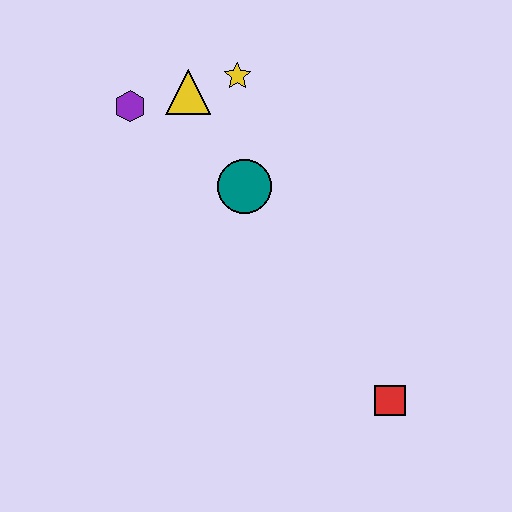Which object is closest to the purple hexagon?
The yellow triangle is closest to the purple hexagon.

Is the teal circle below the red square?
No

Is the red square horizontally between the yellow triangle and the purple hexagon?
No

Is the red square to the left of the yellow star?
No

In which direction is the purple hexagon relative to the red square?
The purple hexagon is above the red square.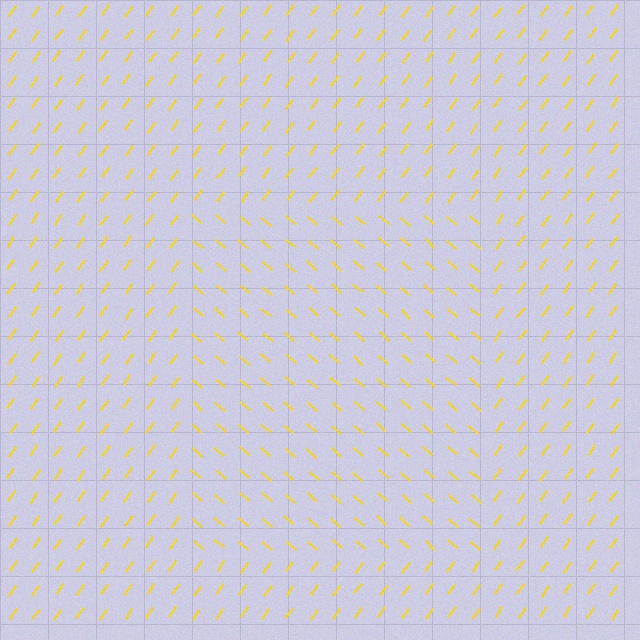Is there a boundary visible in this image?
Yes, there is a texture boundary formed by a change in line orientation.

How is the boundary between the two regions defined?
The boundary is defined purely by a change in line orientation (approximately 85 degrees difference). All lines are the same color and thickness.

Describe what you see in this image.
The image is filled with small yellow line segments. A rectangle region in the image has lines oriented differently from the surrounding lines, creating a visible texture boundary.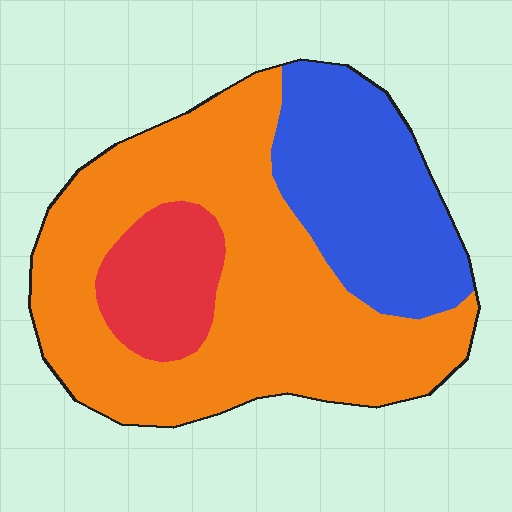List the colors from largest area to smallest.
From largest to smallest: orange, blue, red.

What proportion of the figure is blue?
Blue takes up between a quarter and a half of the figure.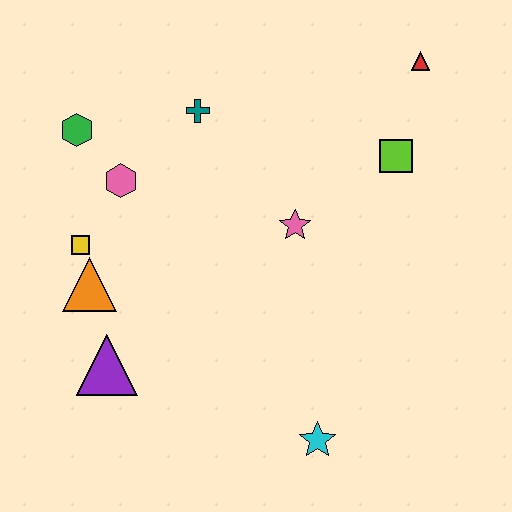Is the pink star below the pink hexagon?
Yes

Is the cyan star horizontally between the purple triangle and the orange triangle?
No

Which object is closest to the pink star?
The lime square is closest to the pink star.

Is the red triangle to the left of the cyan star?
No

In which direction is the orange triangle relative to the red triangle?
The orange triangle is to the left of the red triangle.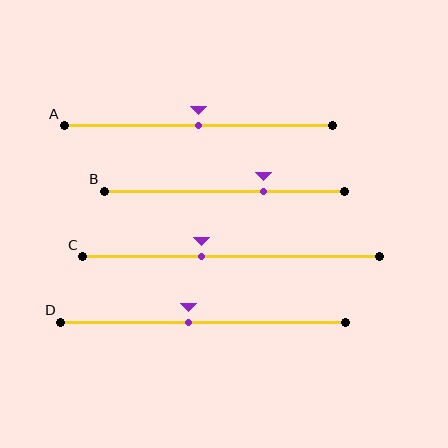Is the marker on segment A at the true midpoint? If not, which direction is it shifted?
Yes, the marker on segment A is at the true midpoint.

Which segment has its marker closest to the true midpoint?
Segment A has its marker closest to the true midpoint.